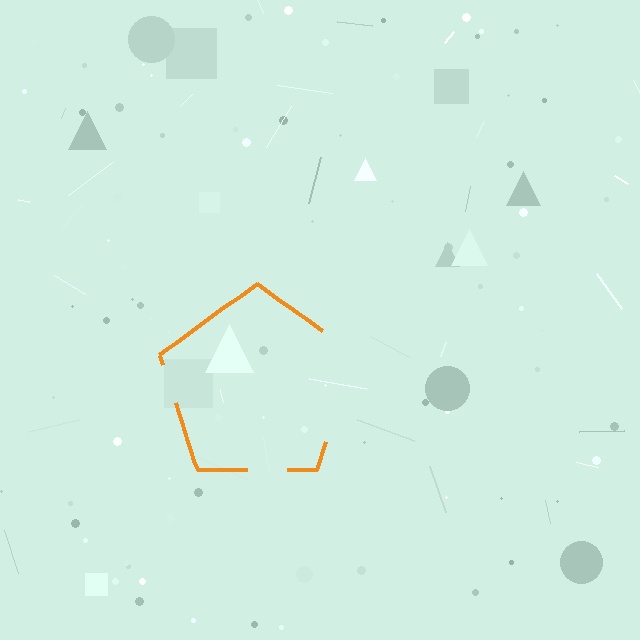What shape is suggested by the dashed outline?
The dashed outline suggests a pentagon.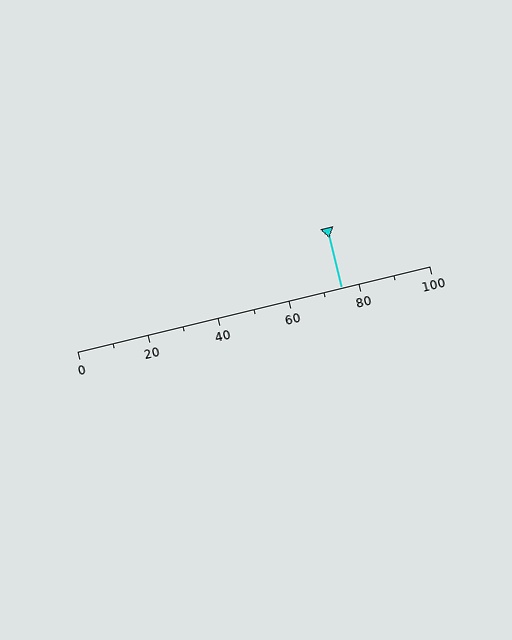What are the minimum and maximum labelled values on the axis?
The axis runs from 0 to 100.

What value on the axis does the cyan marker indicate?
The marker indicates approximately 75.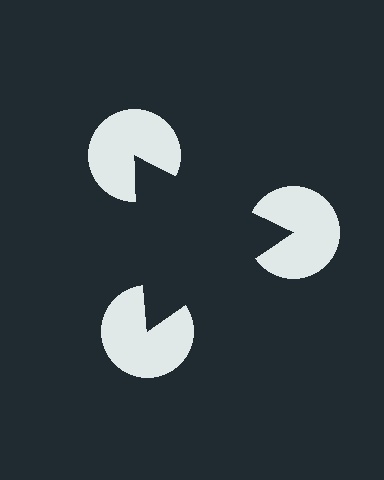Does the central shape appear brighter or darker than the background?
It typically appears slightly darker than the background, even though no actual brightness change is drawn.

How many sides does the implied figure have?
3 sides.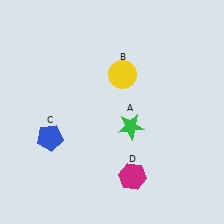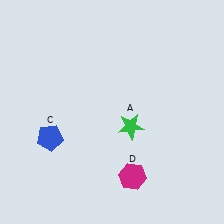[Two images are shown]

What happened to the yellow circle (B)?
The yellow circle (B) was removed in Image 2. It was in the top-right area of Image 1.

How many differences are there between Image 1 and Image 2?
There is 1 difference between the two images.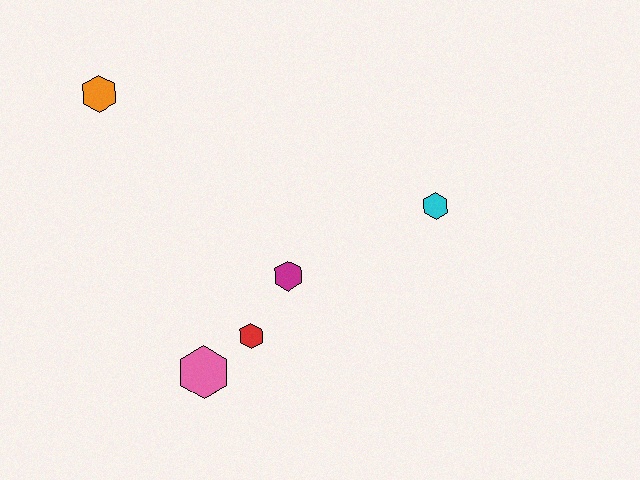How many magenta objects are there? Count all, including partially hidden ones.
There is 1 magenta object.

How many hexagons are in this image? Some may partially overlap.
There are 5 hexagons.